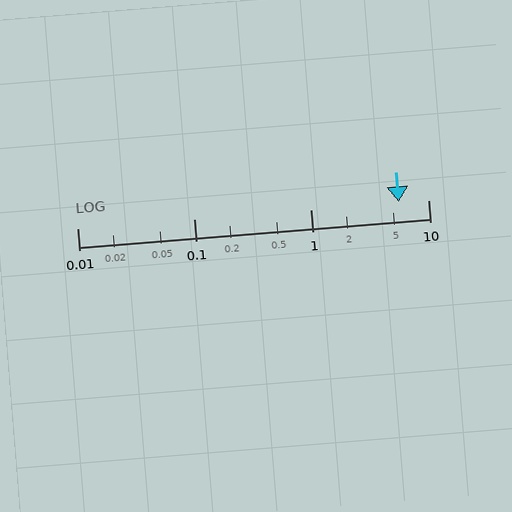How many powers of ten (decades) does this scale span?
The scale spans 3 decades, from 0.01 to 10.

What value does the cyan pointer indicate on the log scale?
The pointer indicates approximately 5.6.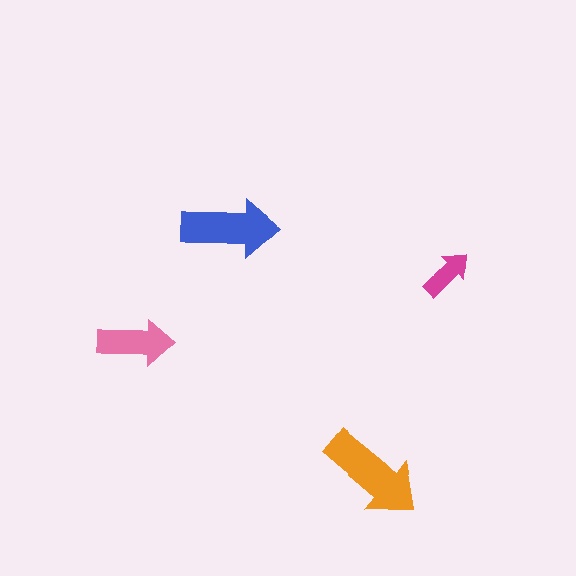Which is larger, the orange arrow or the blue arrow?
The orange one.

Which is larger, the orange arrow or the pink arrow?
The orange one.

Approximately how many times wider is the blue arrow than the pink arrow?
About 1.5 times wider.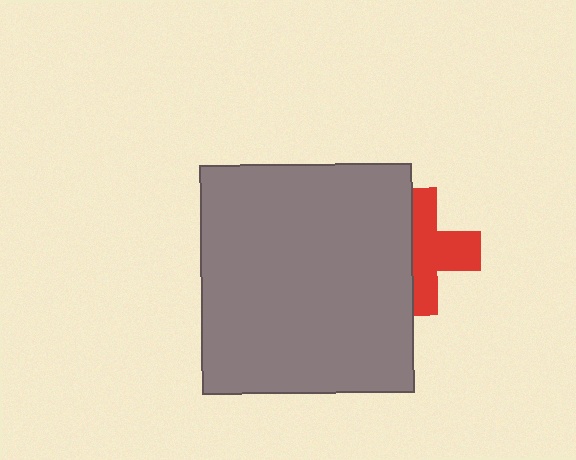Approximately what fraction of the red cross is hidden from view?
Roughly 44% of the red cross is hidden behind the gray rectangle.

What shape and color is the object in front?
The object in front is a gray rectangle.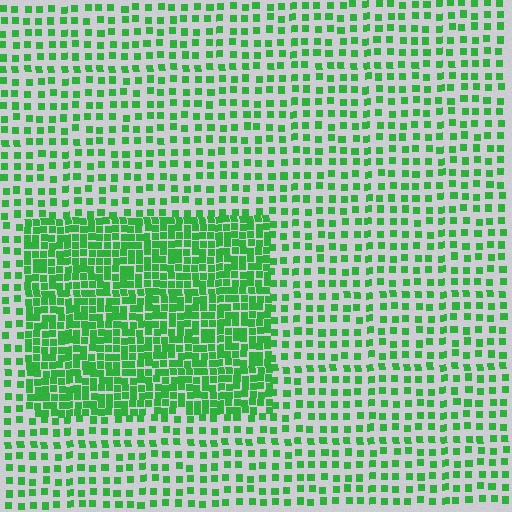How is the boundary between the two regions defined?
The boundary is defined by a change in element density (approximately 2.3x ratio). All elements are the same color, size, and shape.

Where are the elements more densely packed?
The elements are more densely packed inside the rectangle boundary.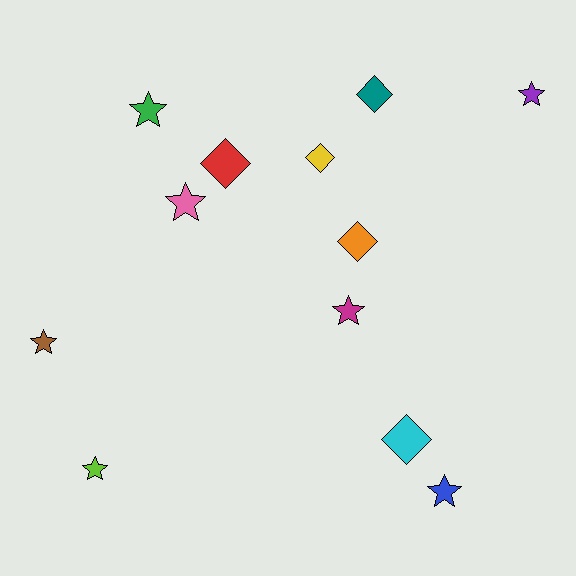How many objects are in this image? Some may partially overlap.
There are 12 objects.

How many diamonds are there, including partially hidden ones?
There are 5 diamonds.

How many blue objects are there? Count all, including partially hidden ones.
There is 1 blue object.